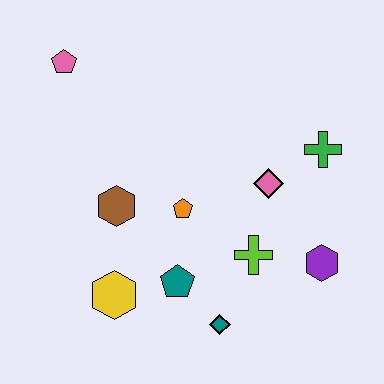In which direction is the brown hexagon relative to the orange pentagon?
The brown hexagon is to the left of the orange pentagon.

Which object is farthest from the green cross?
The pink pentagon is farthest from the green cross.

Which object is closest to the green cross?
The pink diamond is closest to the green cross.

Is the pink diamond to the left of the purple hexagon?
Yes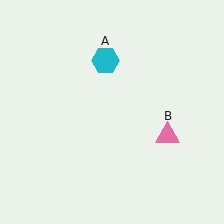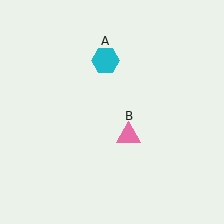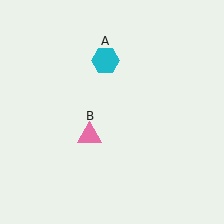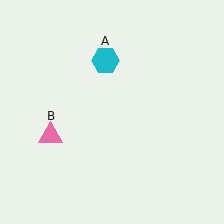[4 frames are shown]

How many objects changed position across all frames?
1 object changed position: pink triangle (object B).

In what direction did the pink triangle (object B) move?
The pink triangle (object B) moved left.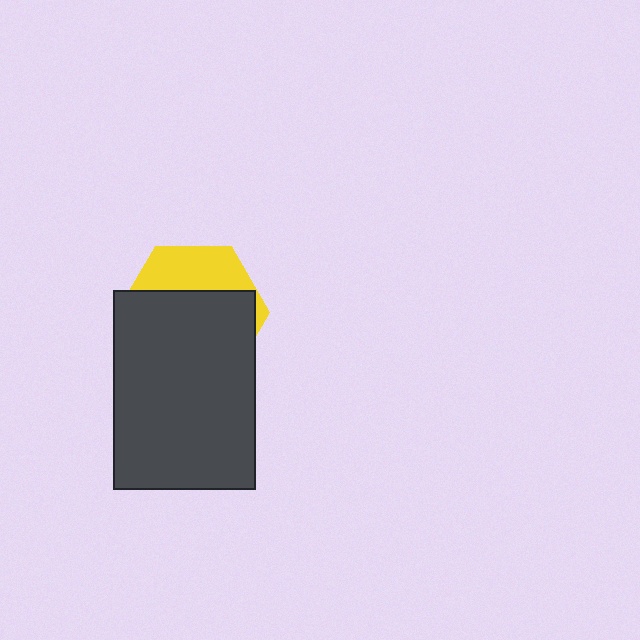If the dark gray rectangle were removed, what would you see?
You would see the complete yellow hexagon.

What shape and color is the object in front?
The object in front is a dark gray rectangle.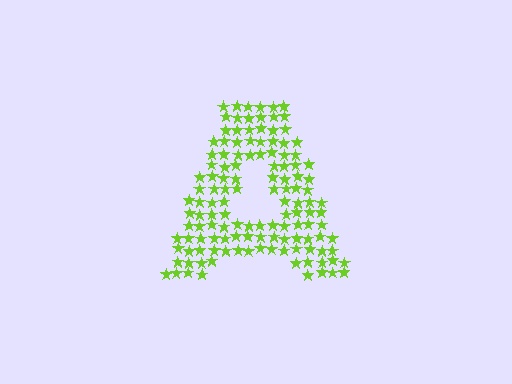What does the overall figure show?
The overall figure shows the letter A.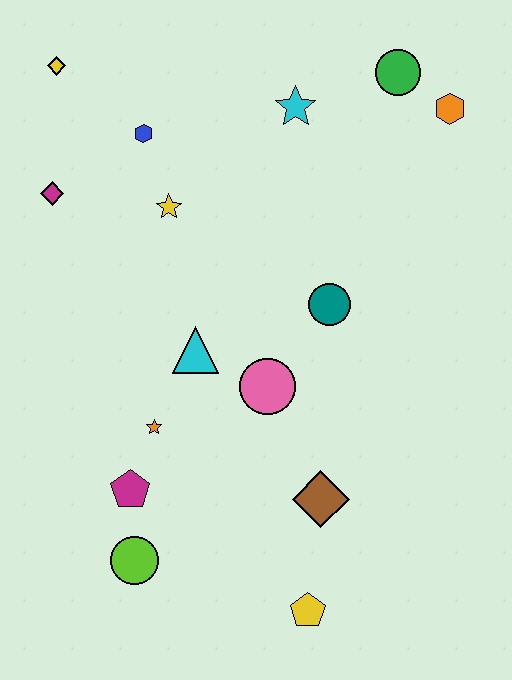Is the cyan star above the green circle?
No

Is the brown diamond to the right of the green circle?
No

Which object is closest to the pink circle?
The cyan triangle is closest to the pink circle.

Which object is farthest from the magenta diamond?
The yellow pentagon is farthest from the magenta diamond.